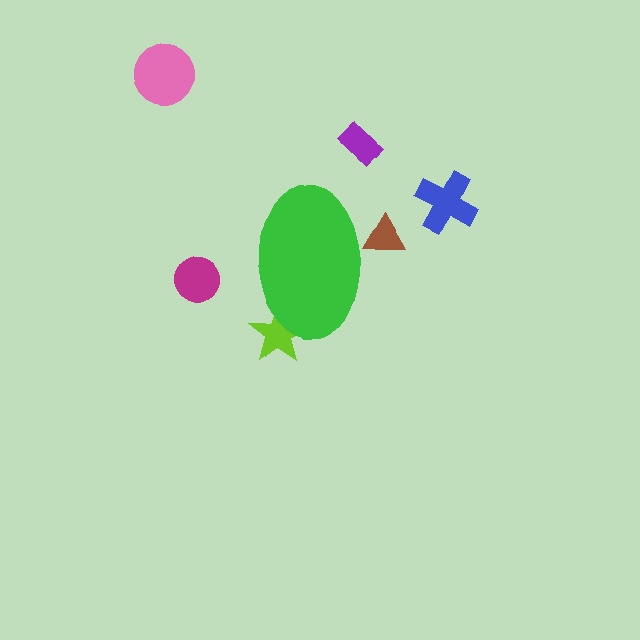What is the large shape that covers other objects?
A green ellipse.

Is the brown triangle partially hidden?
Yes, the brown triangle is partially hidden behind the green ellipse.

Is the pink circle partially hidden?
No, the pink circle is fully visible.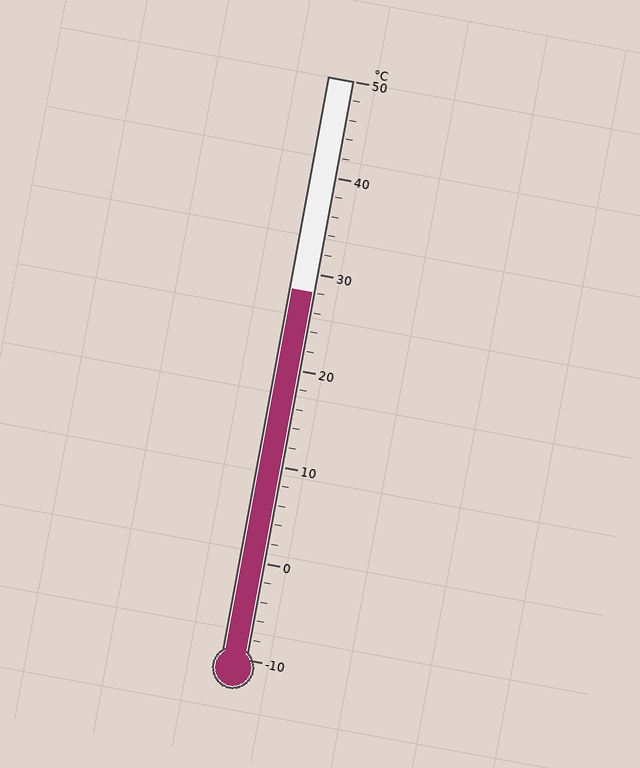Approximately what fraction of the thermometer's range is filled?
The thermometer is filled to approximately 65% of its range.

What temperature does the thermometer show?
The thermometer shows approximately 28°C.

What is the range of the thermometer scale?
The thermometer scale ranges from -10°C to 50°C.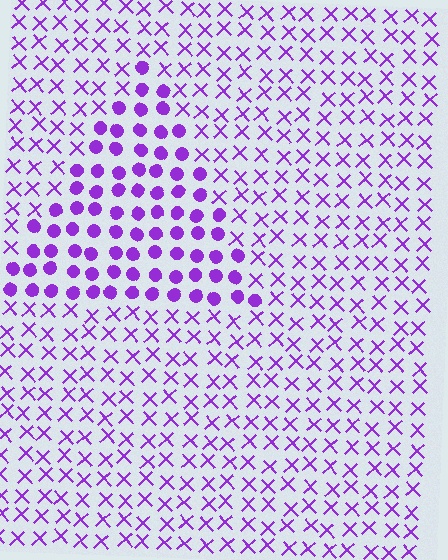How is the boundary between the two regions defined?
The boundary is defined by a change in element shape: circles inside vs. X marks outside. All elements share the same color and spacing.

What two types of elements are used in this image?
The image uses circles inside the triangle region and X marks outside it.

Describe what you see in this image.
The image is filled with small purple elements arranged in a uniform grid. A triangle-shaped region contains circles, while the surrounding area contains X marks. The boundary is defined purely by the change in element shape.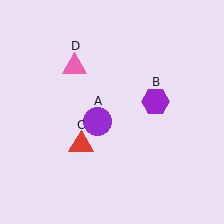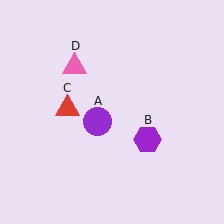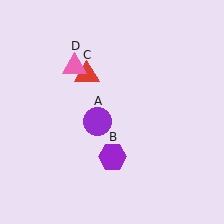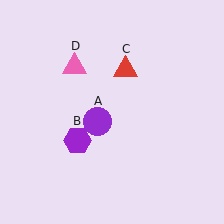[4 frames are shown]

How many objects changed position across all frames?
2 objects changed position: purple hexagon (object B), red triangle (object C).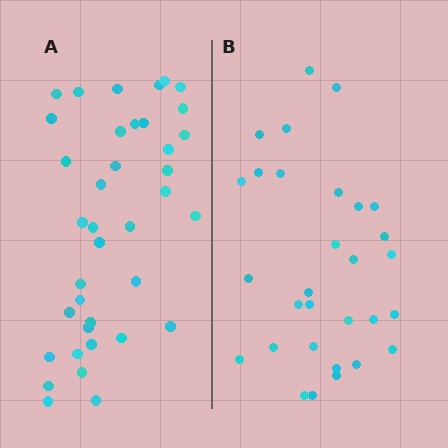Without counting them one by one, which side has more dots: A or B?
Region A (the left region) has more dots.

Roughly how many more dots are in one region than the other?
Region A has roughly 8 or so more dots than region B.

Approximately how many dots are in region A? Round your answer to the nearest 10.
About 40 dots. (The exact count is 38, which rounds to 40.)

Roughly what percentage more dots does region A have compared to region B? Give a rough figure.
About 25% more.